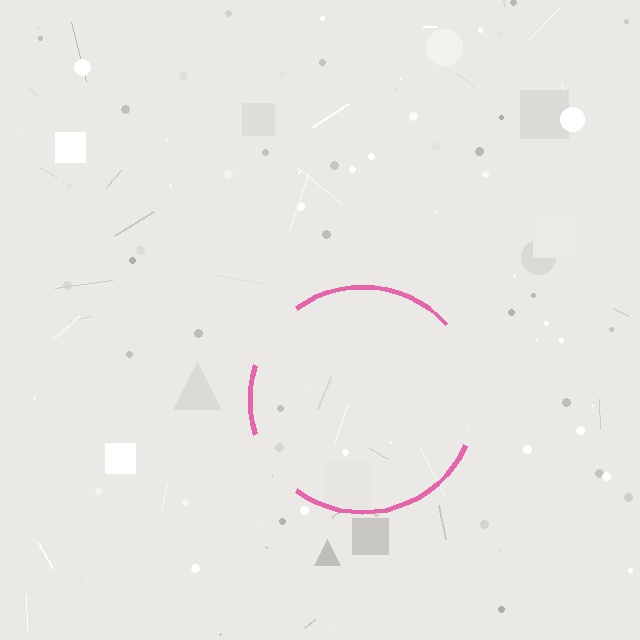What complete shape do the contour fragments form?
The contour fragments form a circle.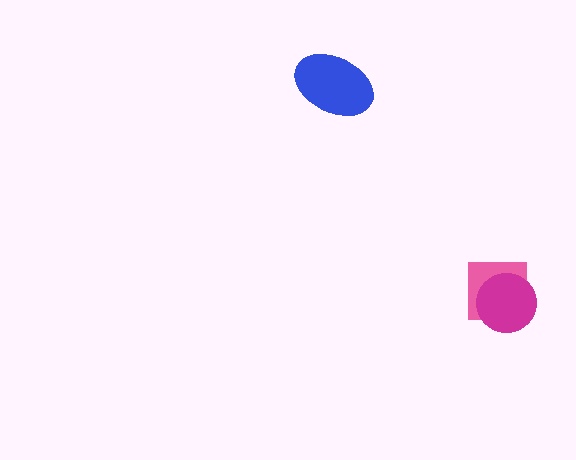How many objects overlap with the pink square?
1 object overlaps with the pink square.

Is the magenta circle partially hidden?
No, no other shape covers it.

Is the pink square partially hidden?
Yes, it is partially covered by another shape.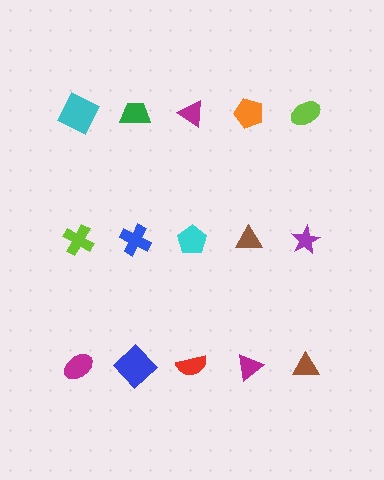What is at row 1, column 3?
A magenta triangle.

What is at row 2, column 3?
A cyan pentagon.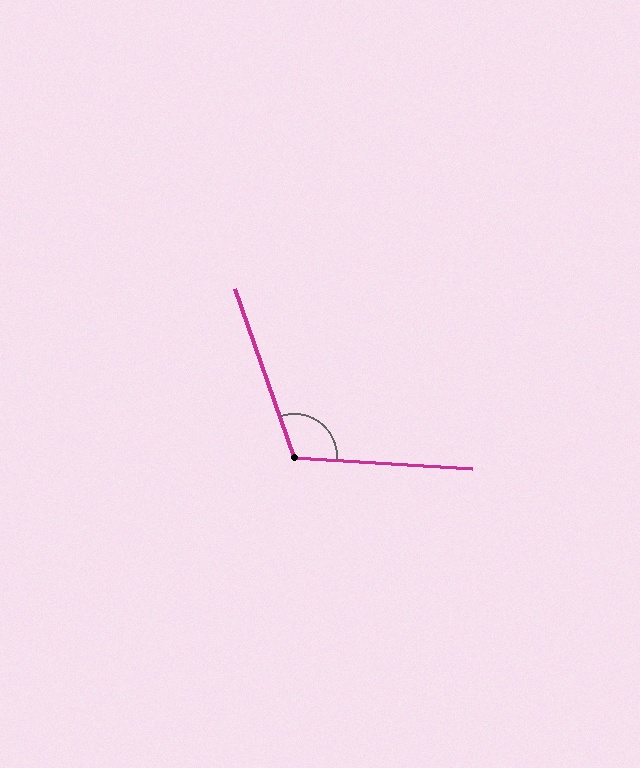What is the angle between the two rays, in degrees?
Approximately 113 degrees.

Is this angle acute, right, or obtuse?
It is obtuse.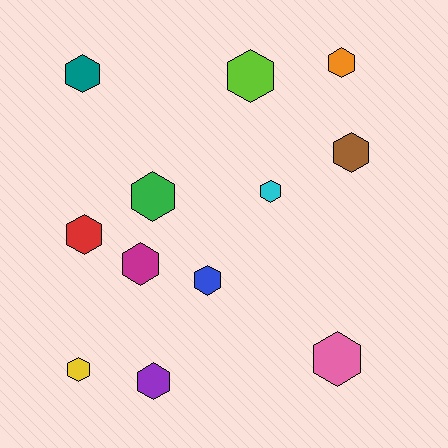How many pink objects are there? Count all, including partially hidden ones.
There is 1 pink object.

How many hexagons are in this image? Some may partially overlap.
There are 12 hexagons.